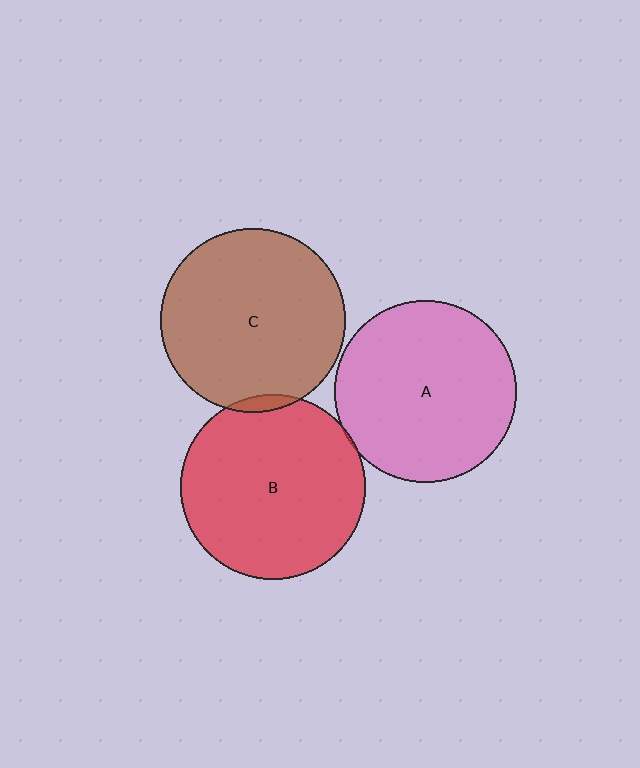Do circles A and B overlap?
Yes.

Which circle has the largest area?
Circle B (red).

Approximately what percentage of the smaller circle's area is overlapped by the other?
Approximately 5%.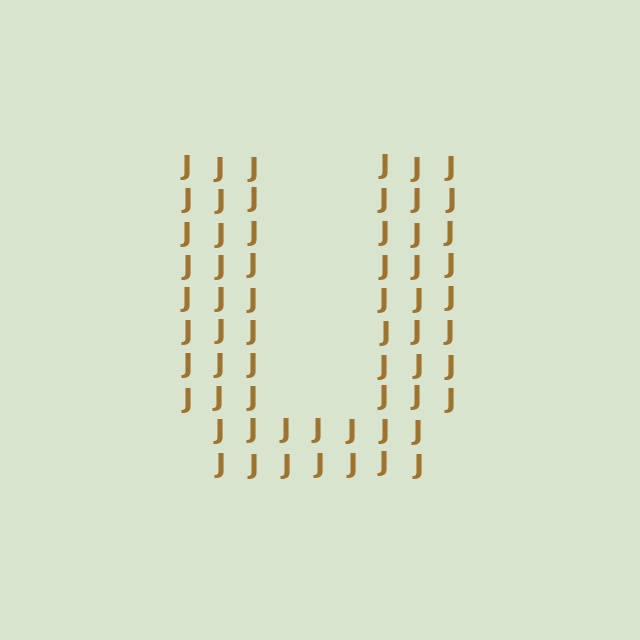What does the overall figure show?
The overall figure shows the letter U.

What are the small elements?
The small elements are letter J's.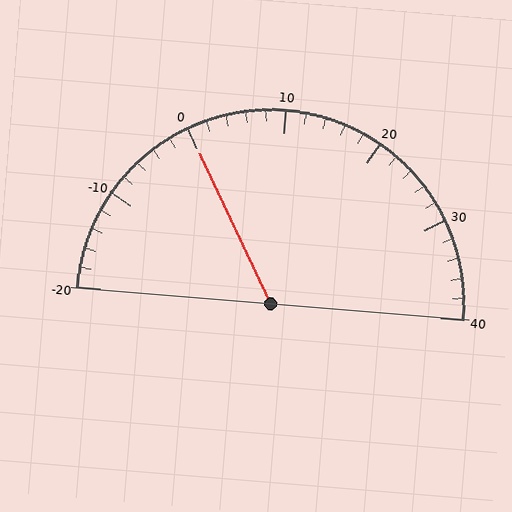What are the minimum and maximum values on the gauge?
The gauge ranges from -20 to 40.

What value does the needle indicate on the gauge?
The needle indicates approximately 0.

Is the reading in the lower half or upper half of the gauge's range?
The reading is in the lower half of the range (-20 to 40).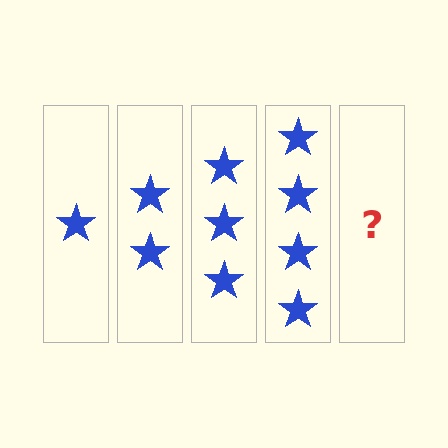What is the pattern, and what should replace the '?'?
The pattern is that each step adds one more star. The '?' should be 5 stars.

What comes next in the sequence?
The next element should be 5 stars.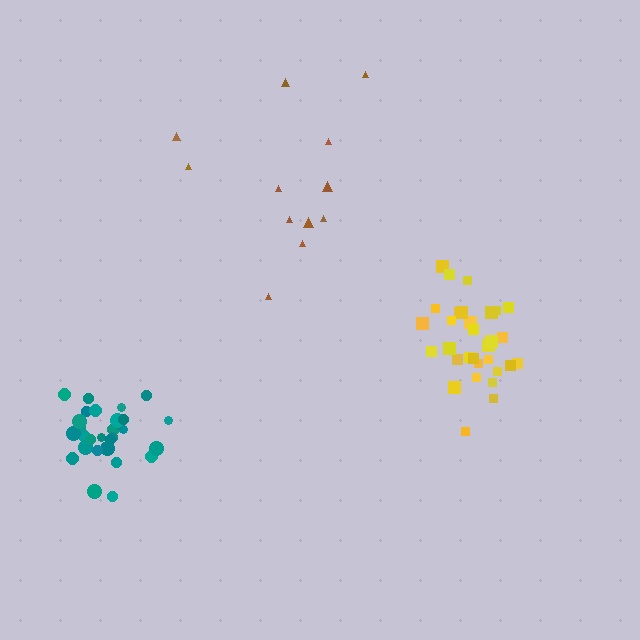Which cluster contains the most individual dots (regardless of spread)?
Yellow (31).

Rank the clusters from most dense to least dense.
teal, yellow, brown.